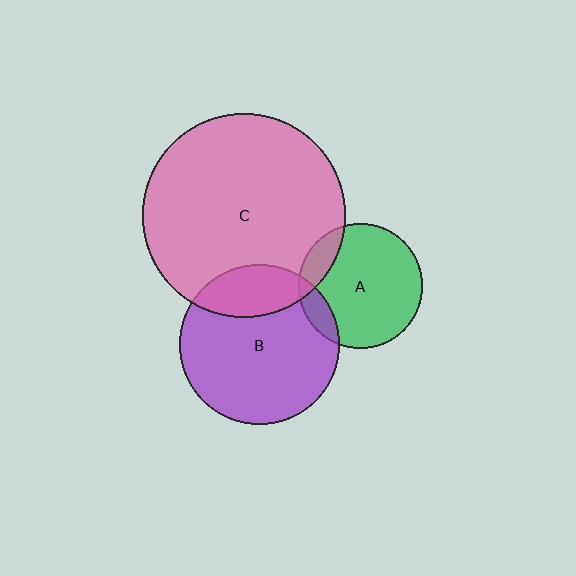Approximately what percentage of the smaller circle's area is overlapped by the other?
Approximately 15%.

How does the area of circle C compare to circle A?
Approximately 2.7 times.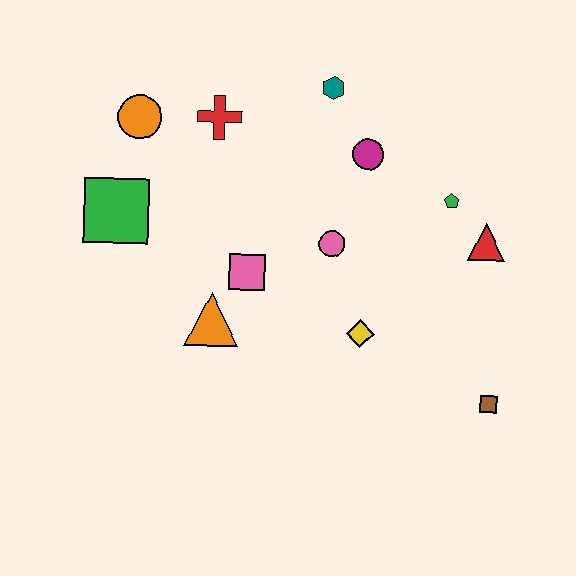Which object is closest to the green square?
The orange circle is closest to the green square.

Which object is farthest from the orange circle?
The brown square is farthest from the orange circle.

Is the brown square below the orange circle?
Yes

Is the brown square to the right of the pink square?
Yes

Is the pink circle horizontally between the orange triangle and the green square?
No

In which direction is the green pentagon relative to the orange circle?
The green pentagon is to the right of the orange circle.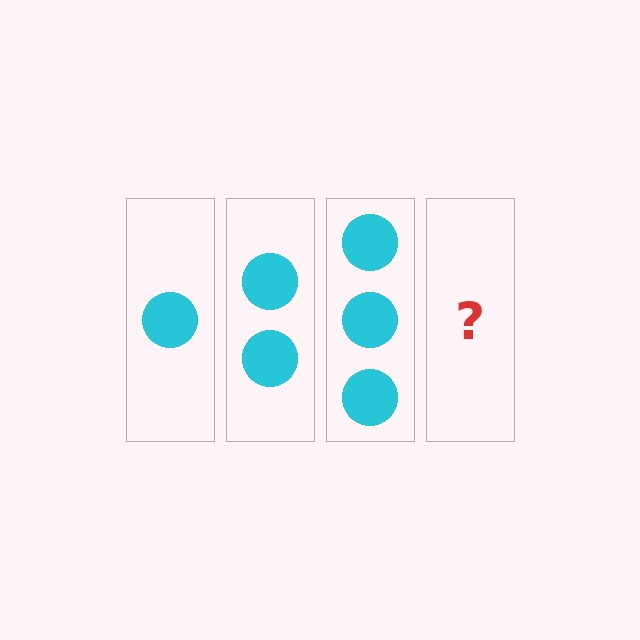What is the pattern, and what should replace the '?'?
The pattern is that each step adds one more circle. The '?' should be 4 circles.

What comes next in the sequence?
The next element should be 4 circles.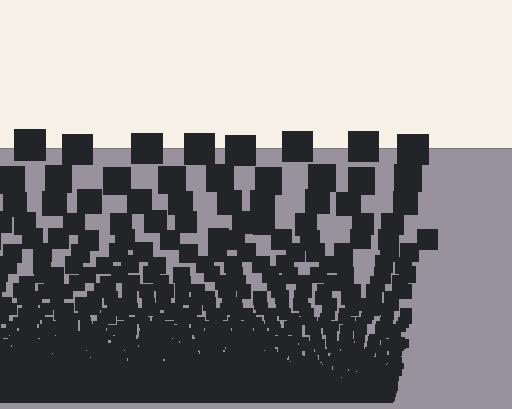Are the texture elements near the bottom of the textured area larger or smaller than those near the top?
Smaller. The gradient is inverted — elements near the bottom are smaller and denser.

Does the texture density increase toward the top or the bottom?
Density increases toward the bottom.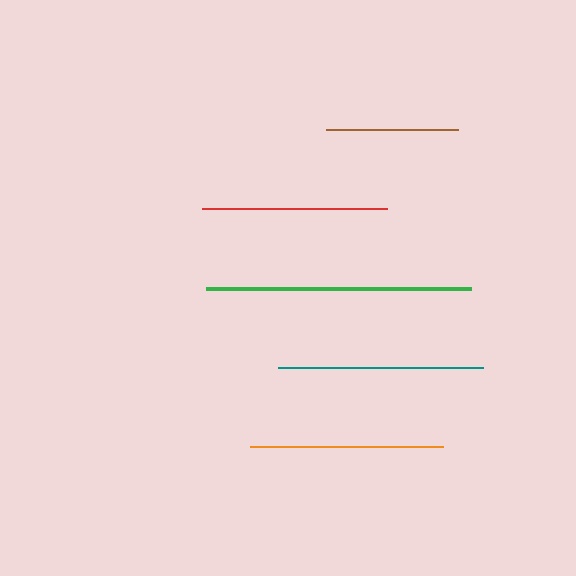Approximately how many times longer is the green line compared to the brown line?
The green line is approximately 2.0 times the length of the brown line.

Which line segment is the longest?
The green line is the longest at approximately 265 pixels.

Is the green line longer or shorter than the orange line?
The green line is longer than the orange line.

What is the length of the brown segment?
The brown segment is approximately 132 pixels long.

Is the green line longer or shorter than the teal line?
The green line is longer than the teal line.